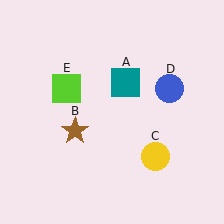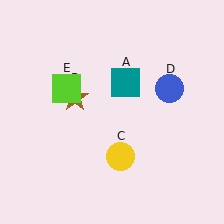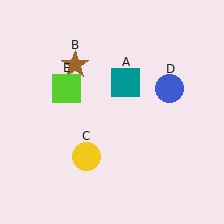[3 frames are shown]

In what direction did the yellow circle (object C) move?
The yellow circle (object C) moved left.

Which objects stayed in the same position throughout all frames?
Teal square (object A) and blue circle (object D) and lime square (object E) remained stationary.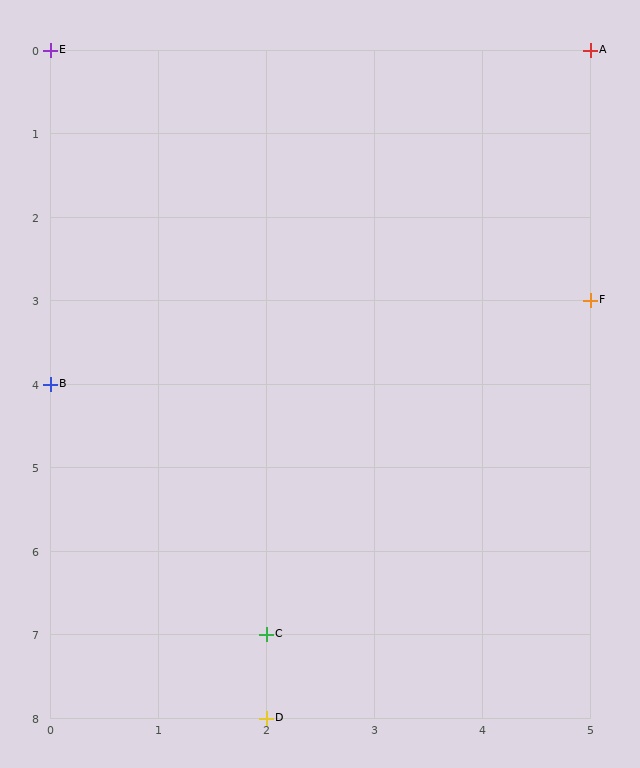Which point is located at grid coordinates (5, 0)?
Point A is at (5, 0).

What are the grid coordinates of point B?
Point B is at grid coordinates (0, 4).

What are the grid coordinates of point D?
Point D is at grid coordinates (2, 8).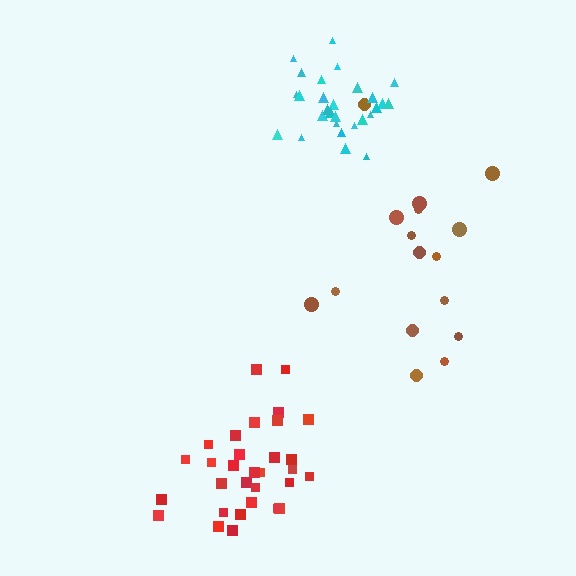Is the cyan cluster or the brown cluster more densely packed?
Cyan.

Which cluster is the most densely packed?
Cyan.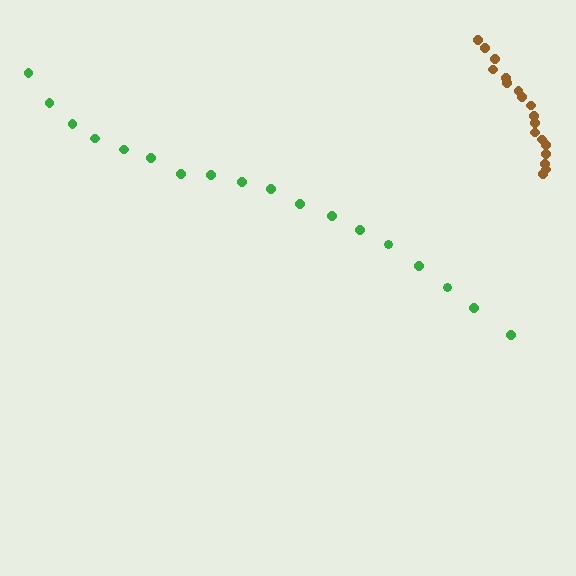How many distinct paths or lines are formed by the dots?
There are 2 distinct paths.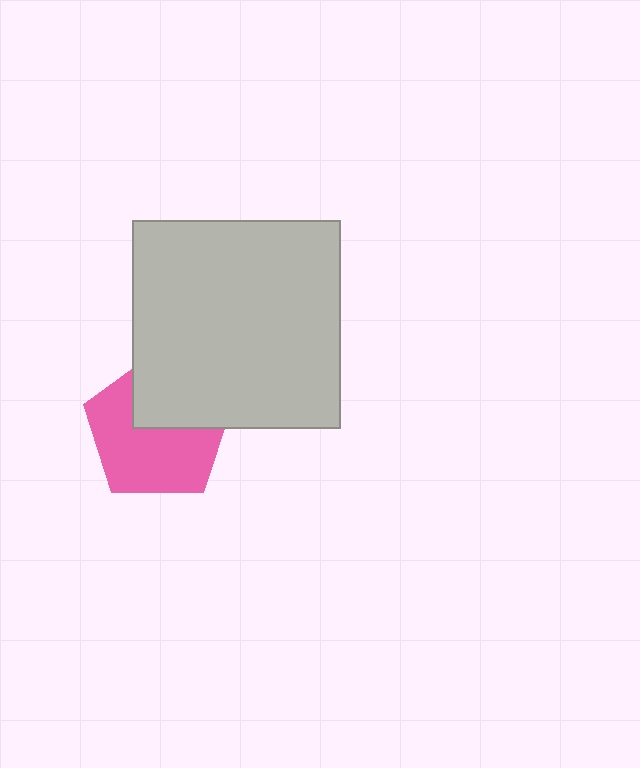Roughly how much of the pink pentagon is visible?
About half of it is visible (roughly 62%).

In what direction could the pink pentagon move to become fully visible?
The pink pentagon could move down. That would shift it out from behind the light gray square entirely.